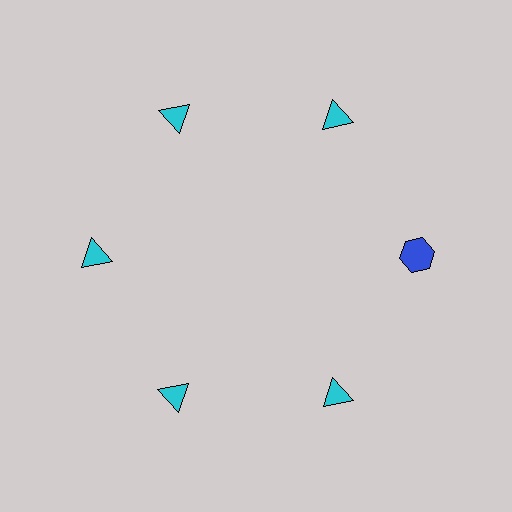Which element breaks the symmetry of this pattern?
The blue hexagon at roughly the 3 o'clock position breaks the symmetry. All other shapes are cyan triangles.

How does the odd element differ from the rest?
It differs in both color (blue instead of cyan) and shape (hexagon instead of triangle).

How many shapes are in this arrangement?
There are 6 shapes arranged in a ring pattern.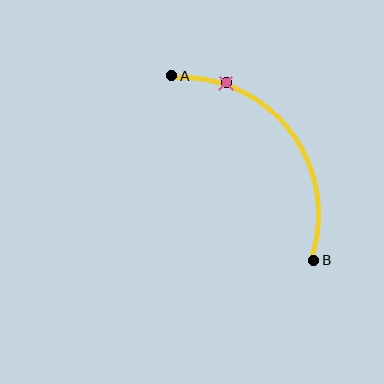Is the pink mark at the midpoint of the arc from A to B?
No. The pink mark lies on the arc but is closer to endpoint A. The arc midpoint would be at the point on the curve equidistant along the arc from both A and B.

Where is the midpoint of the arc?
The arc midpoint is the point on the curve farthest from the straight line joining A and B. It sits above and to the right of that line.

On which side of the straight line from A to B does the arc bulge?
The arc bulges above and to the right of the straight line connecting A and B.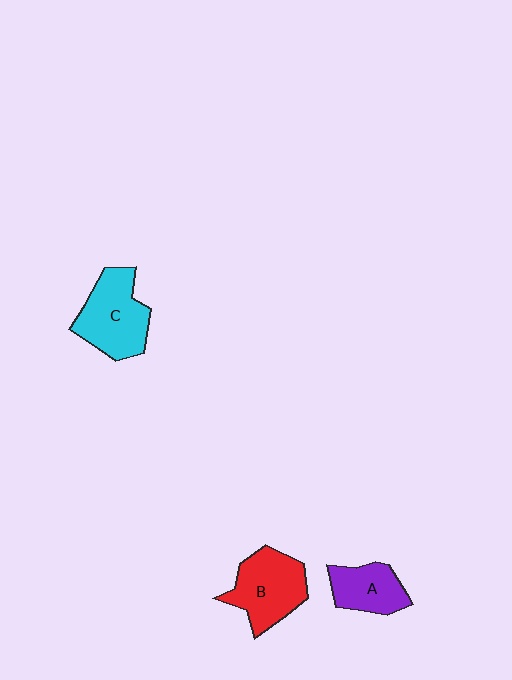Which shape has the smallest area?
Shape A (purple).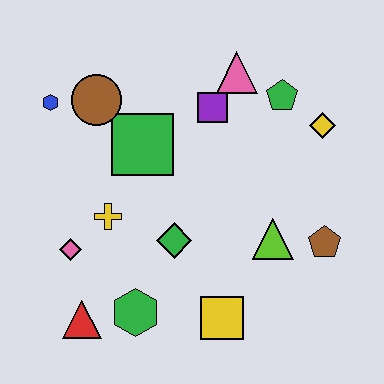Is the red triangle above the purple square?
No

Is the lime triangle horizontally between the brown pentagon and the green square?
Yes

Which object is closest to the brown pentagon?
The lime triangle is closest to the brown pentagon.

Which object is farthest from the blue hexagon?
The brown pentagon is farthest from the blue hexagon.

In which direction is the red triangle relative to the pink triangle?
The red triangle is below the pink triangle.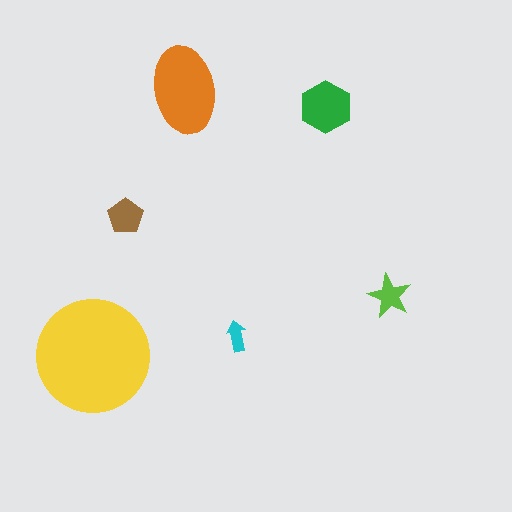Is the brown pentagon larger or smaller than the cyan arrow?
Larger.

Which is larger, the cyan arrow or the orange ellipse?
The orange ellipse.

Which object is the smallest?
The cyan arrow.